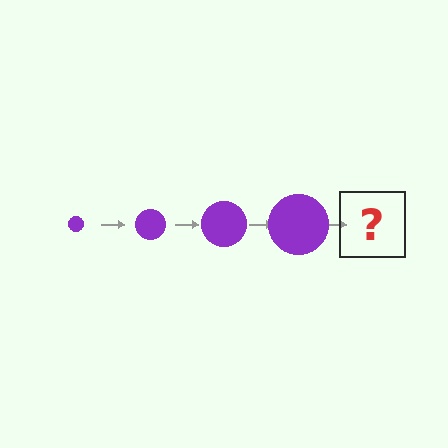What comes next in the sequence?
The next element should be a purple circle, larger than the previous one.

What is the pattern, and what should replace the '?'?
The pattern is that the circle gets progressively larger each step. The '?' should be a purple circle, larger than the previous one.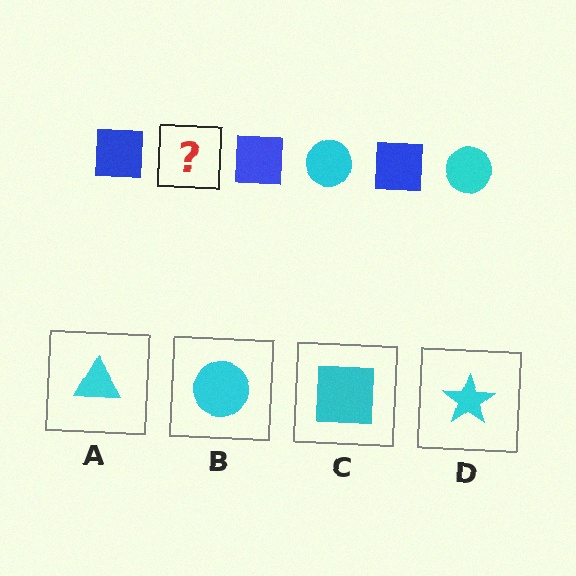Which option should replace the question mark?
Option B.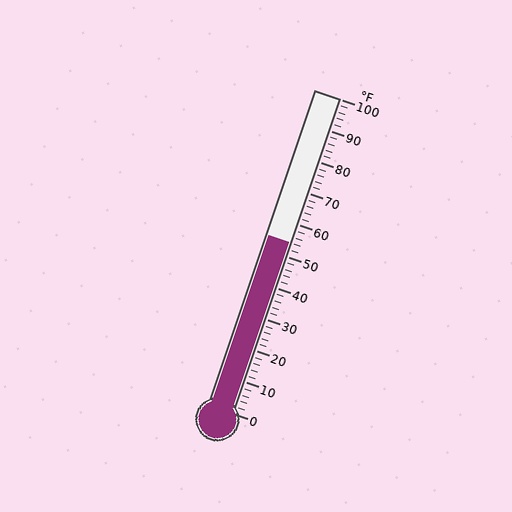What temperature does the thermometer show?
The thermometer shows approximately 54°F.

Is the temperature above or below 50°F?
The temperature is above 50°F.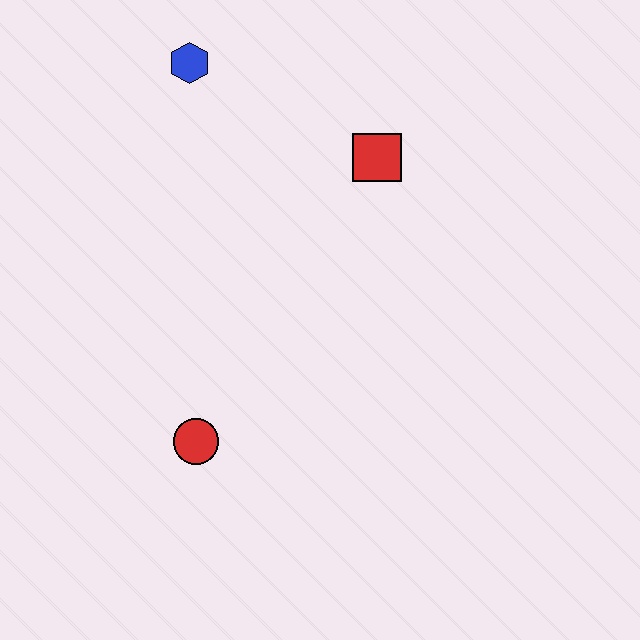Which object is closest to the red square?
The blue hexagon is closest to the red square.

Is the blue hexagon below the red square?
No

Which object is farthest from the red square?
The red circle is farthest from the red square.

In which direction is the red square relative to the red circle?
The red square is above the red circle.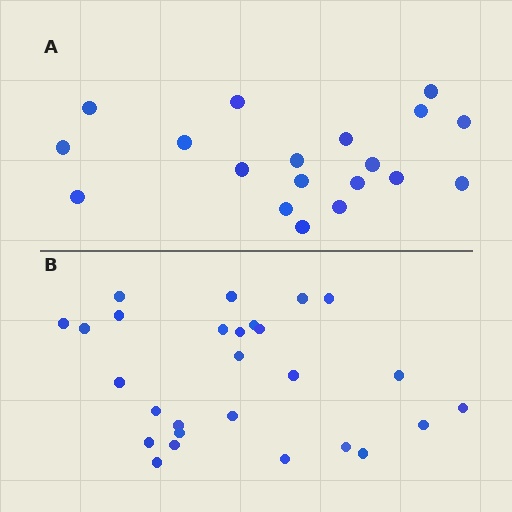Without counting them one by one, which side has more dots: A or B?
Region B (the bottom region) has more dots.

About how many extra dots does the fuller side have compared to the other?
Region B has roughly 8 or so more dots than region A.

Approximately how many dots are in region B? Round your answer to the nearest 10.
About 30 dots. (The exact count is 27, which rounds to 30.)